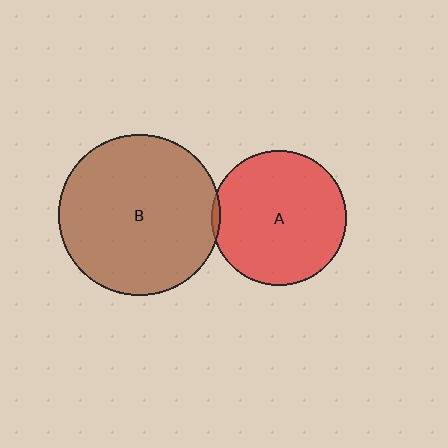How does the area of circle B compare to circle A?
Approximately 1.4 times.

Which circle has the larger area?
Circle B (brown).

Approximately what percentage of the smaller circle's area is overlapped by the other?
Approximately 5%.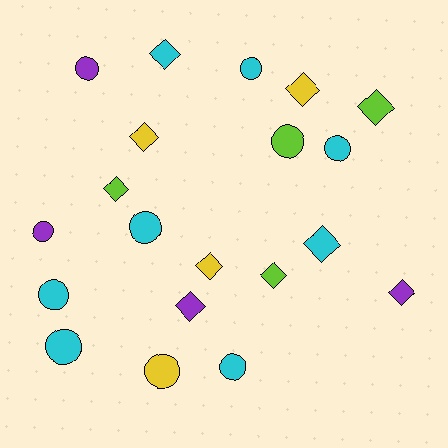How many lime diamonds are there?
There are 3 lime diamonds.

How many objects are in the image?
There are 20 objects.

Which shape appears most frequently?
Circle, with 10 objects.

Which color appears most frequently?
Cyan, with 8 objects.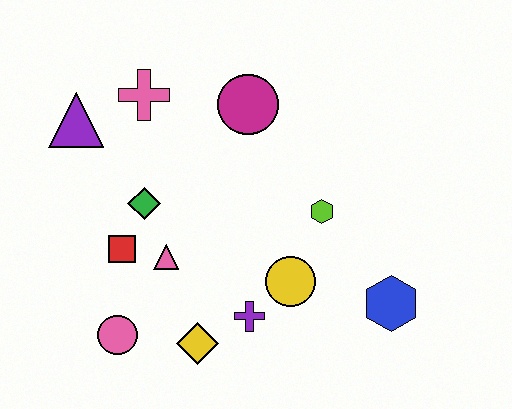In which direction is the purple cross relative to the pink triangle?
The purple cross is to the right of the pink triangle.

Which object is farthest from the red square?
The blue hexagon is farthest from the red square.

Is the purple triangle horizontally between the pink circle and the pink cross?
No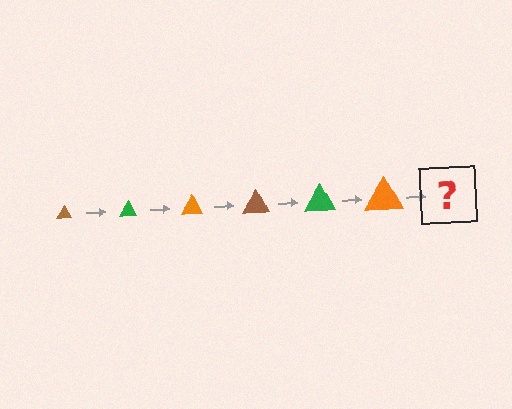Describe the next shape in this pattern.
It should be a brown triangle, larger than the previous one.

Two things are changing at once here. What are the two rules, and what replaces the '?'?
The two rules are that the triangle grows larger each step and the color cycles through brown, green, and orange. The '?' should be a brown triangle, larger than the previous one.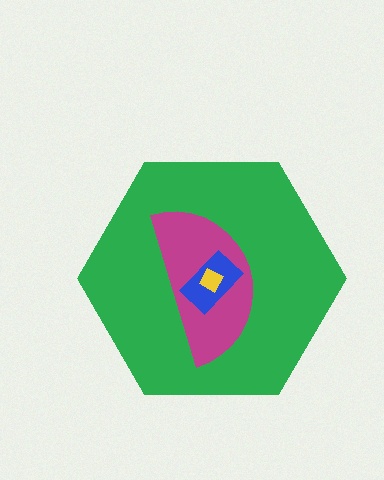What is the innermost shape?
The yellow diamond.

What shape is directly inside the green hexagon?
The magenta semicircle.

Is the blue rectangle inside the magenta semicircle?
Yes.